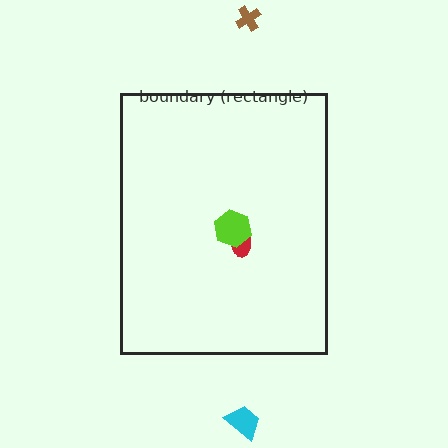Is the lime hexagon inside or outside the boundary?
Inside.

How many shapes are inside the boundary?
2 inside, 2 outside.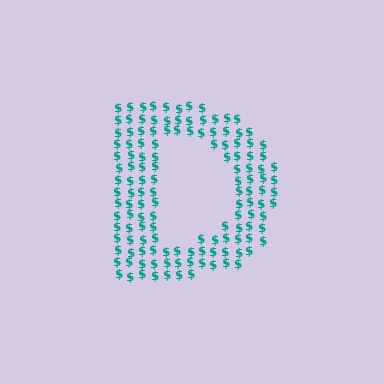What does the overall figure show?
The overall figure shows the letter D.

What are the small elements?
The small elements are dollar signs.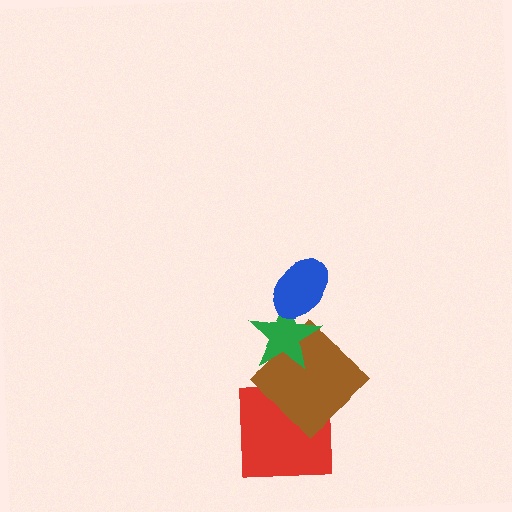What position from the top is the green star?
The green star is 2nd from the top.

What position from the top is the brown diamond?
The brown diamond is 3rd from the top.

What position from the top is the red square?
The red square is 4th from the top.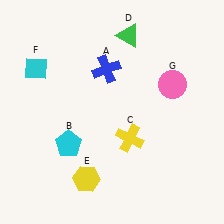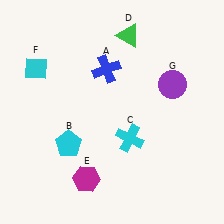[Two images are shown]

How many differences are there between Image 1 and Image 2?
There are 3 differences between the two images.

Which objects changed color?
C changed from yellow to cyan. E changed from yellow to magenta. G changed from pink to purple.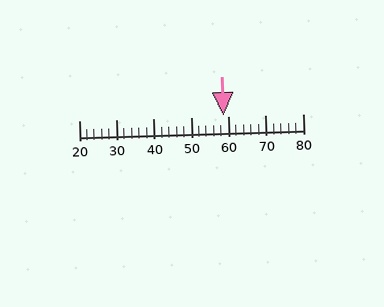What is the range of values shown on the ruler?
The ruler shows values from 20 to 80.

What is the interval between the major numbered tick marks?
The major tick marks are spaced 10 units apart.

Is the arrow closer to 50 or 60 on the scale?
The arrow is closer to 60.